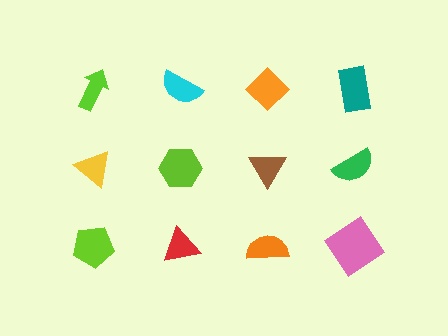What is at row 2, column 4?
A green semicircle.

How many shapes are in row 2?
4 shapes.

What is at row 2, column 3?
A brown triangle.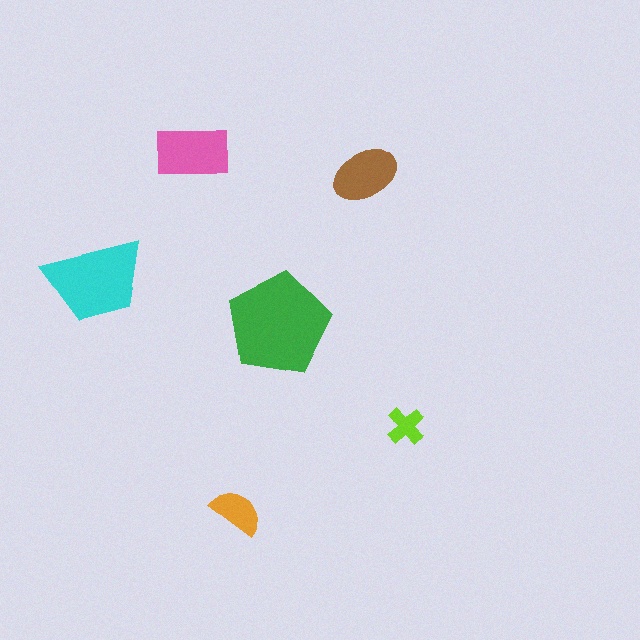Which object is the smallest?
The lime cross.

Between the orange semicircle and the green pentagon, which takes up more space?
The green pentagon.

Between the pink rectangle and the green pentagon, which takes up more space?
The green pentagon.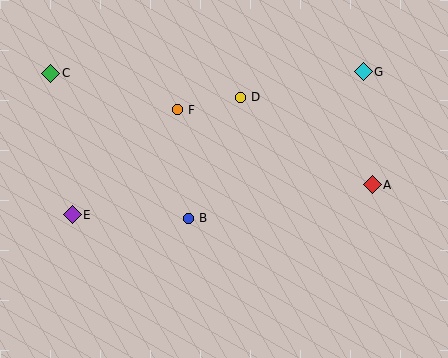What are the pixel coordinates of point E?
Point E is at (72, 215).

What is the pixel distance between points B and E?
The distance between B and E is 116 pixels.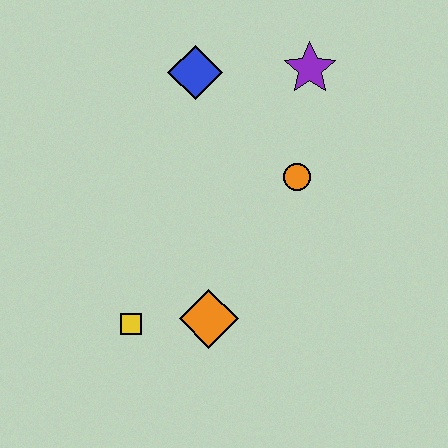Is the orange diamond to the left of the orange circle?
Yes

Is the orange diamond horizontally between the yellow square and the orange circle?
Yes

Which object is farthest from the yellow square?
The purple star is farthest from the yellow square.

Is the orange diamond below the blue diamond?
Yes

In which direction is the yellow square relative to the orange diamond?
The yellow square is to the left of the orange diamond.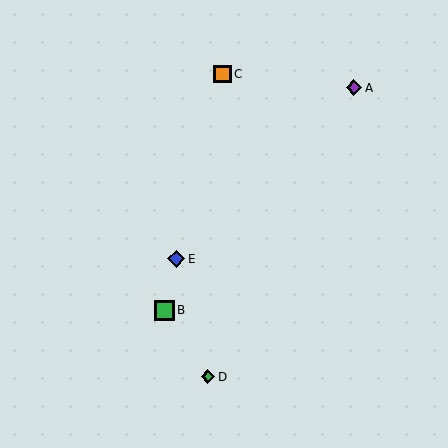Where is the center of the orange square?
The center of the orange square is at (222, 74).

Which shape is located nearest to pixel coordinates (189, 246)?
The blue diamond (labeled E) at (176, 259) is nearest to that location.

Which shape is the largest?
The green square (labeled B) is the largest.